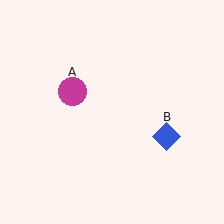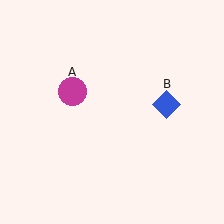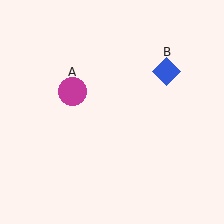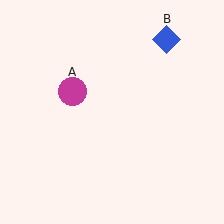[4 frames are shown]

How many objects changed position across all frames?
1 object changed position: blue diamond (object B).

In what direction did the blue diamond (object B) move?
The blue diamond (object B) moved up.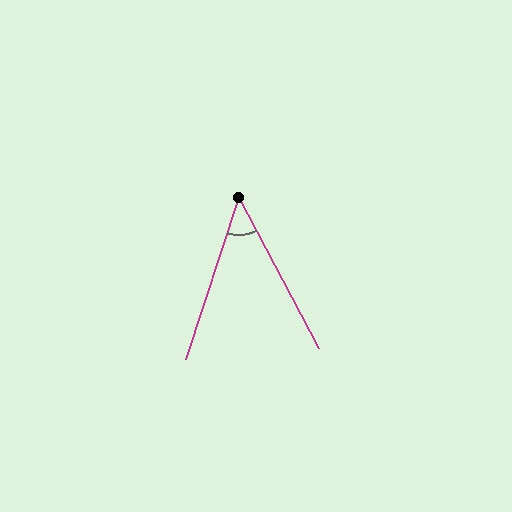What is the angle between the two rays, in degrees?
Approximately 46 degrees.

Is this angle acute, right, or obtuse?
It is acute.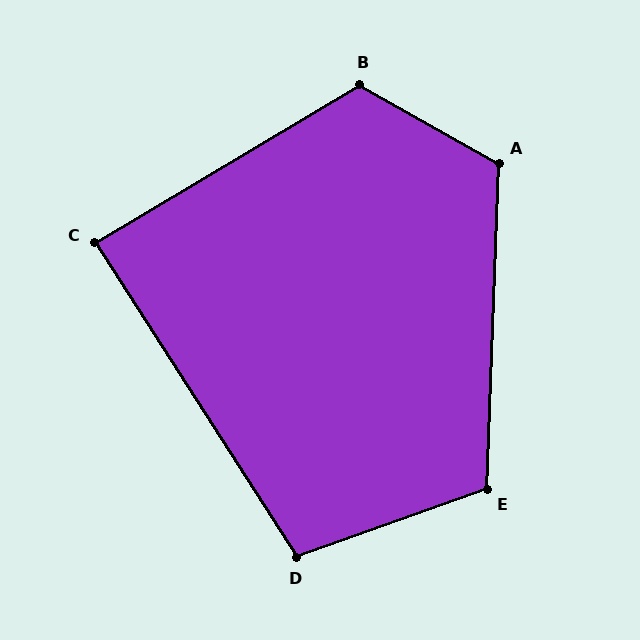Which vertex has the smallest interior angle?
C, at approximately 88 degrees.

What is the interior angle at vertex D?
Approximately 103 degrees (obtuse).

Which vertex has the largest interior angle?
B, at approximately 120 degrees.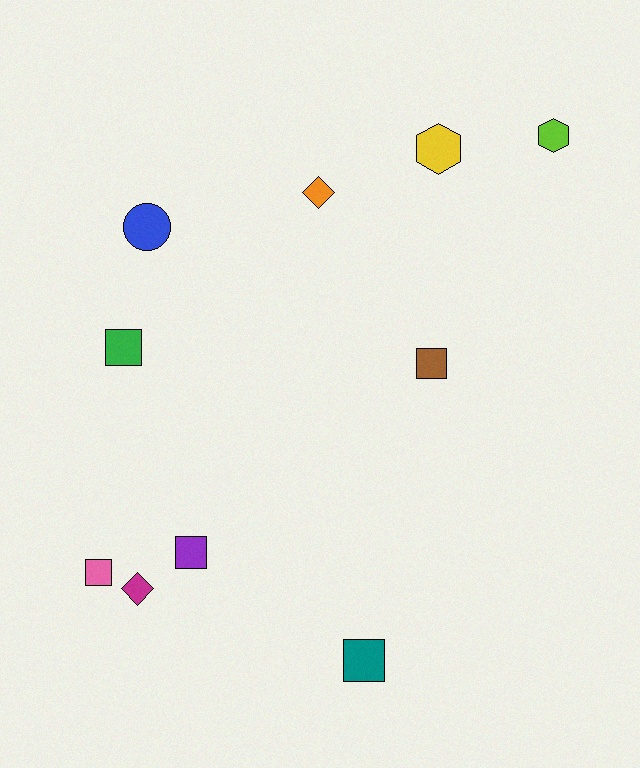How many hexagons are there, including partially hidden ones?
There are 2 hexagons.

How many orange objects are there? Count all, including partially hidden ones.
There is 1 orange object.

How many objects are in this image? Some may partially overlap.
There are 10 objects.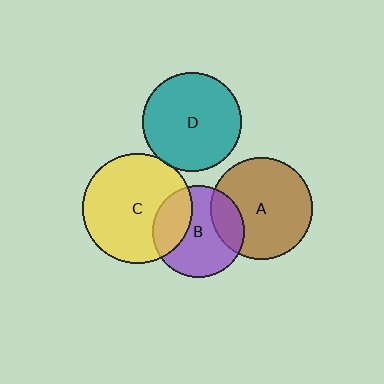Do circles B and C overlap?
Yes.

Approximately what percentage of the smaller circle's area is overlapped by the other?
Approximately 30%.